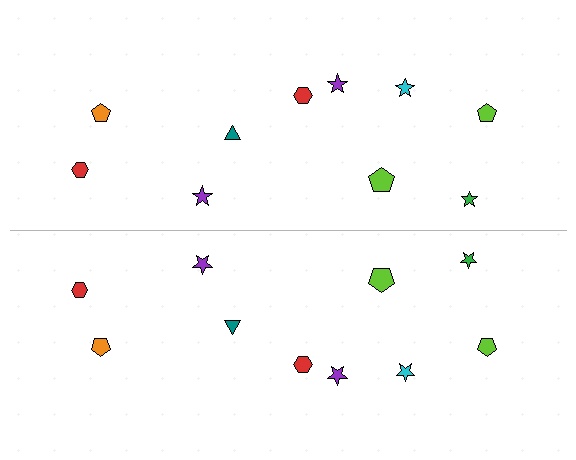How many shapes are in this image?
There are 20 shapes in this image.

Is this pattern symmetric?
Yes, this pattern has bilateral (reflection) symmetry.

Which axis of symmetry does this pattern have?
The pattern has a horizontal axis of symmetry running through the center of the image.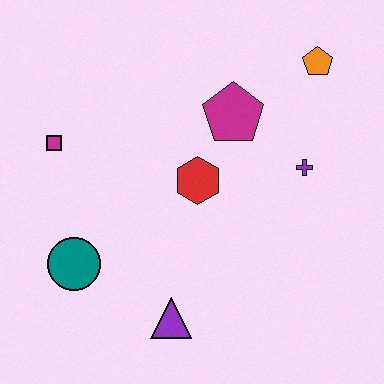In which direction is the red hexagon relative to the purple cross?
The red hexagon is to the left of the purple cross.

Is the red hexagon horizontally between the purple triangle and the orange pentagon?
Yes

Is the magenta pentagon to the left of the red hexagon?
No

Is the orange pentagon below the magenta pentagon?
No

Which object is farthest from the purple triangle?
The orange pentagon is farthest from the purple triangle.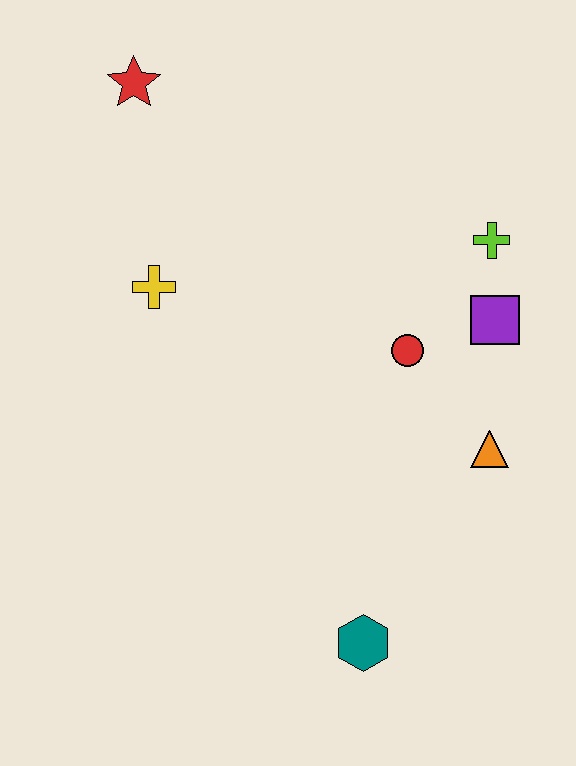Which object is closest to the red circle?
The purple square is closest to the red circle.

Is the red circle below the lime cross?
Yes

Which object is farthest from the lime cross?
The teal hexagon is farthest from the lime cross.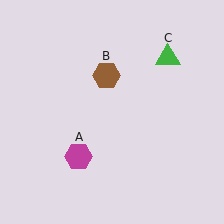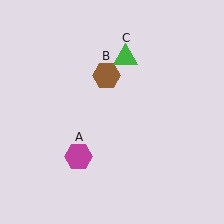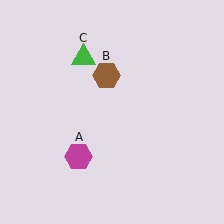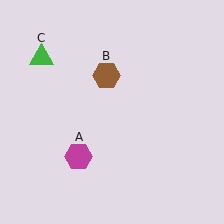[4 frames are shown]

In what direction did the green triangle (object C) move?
The green triangle (object C) moved left.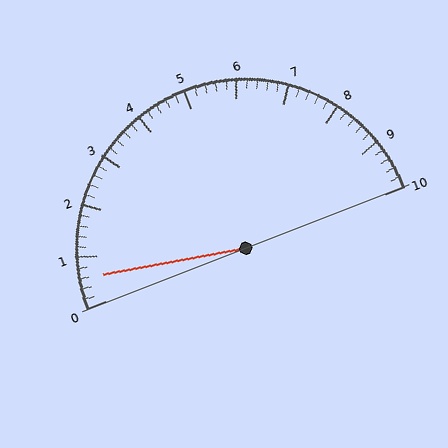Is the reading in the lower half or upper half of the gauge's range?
The reading is in the lower half of the range (0 to 10).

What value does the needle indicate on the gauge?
The needle indicates approximately 0.6.